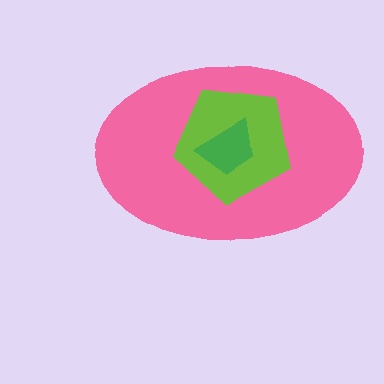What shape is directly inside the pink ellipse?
The lime pentagon.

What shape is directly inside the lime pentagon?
The green trapezoid.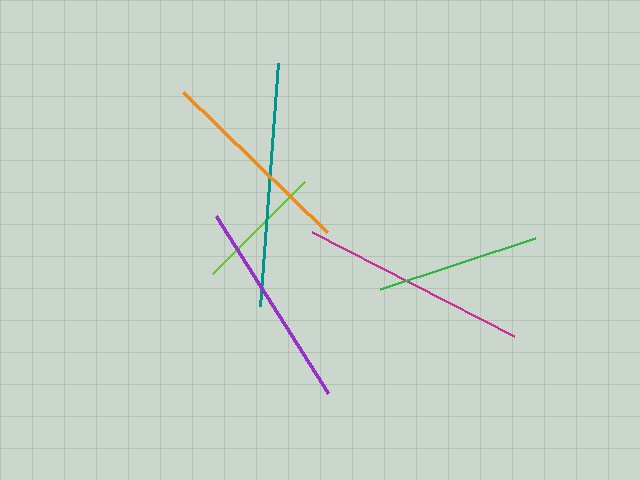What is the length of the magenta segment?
The magenta segment is approximately 228 pixels long.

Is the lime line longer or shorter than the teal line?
The teal line is longer than the lime line.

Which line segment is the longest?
The teal line is the longest at approximately 243 pixels.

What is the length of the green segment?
The green segment is approximately 164 pixels long.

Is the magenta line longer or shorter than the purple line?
The magenta line is longer than the purple line.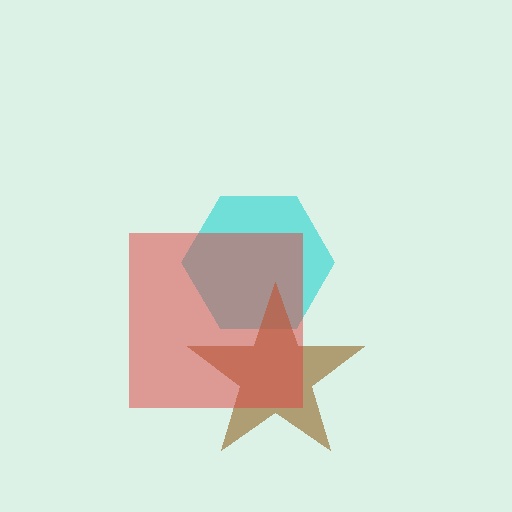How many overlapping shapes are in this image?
There are 3 overlapping shapes in the image.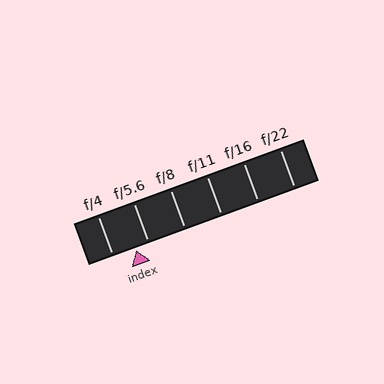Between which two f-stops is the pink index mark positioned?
The index mark is between f/4 and f/5.6.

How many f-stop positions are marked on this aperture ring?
There are 6 f-stop positions marked.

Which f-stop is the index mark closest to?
The index mark is closest to f/5.6.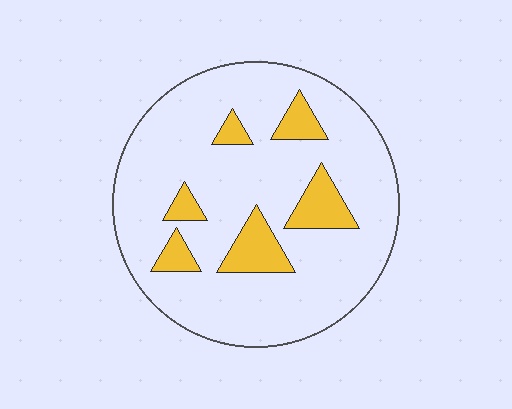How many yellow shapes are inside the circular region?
6.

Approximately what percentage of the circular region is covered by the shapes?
Approximately 15%.